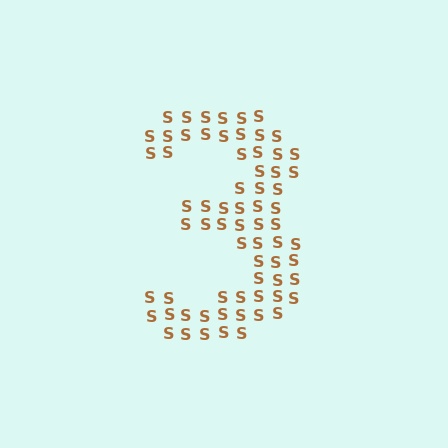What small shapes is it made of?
It is made of small letter S's.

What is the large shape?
The large shape is the digit 3.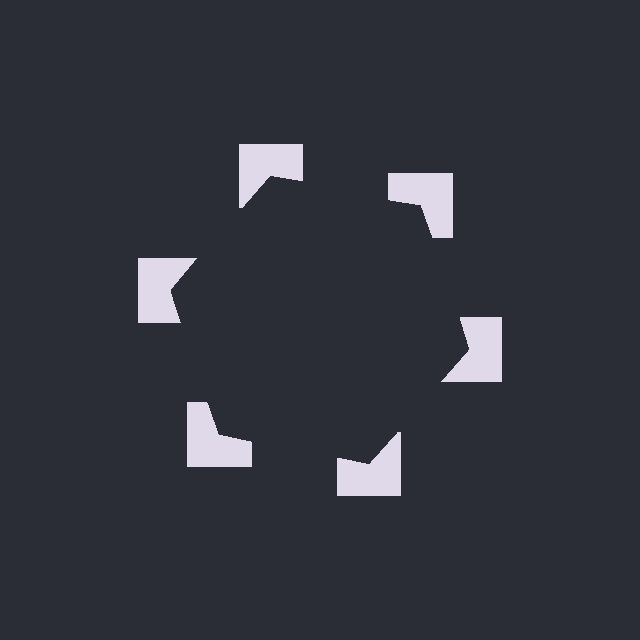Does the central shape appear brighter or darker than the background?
It typically appears slightly darker than the background, even though no actual brightness change is drawn.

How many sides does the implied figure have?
6 sides.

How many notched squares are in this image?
There are 6 — one at each vertex of the illusory hexagon.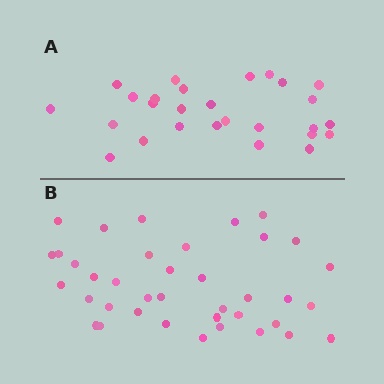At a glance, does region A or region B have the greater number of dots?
Region B (the bottom region) has more dots.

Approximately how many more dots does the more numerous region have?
Region B has roughly 12 or so more dots than region A.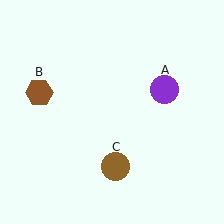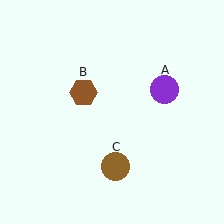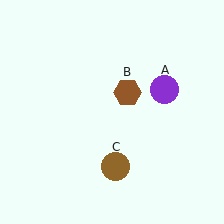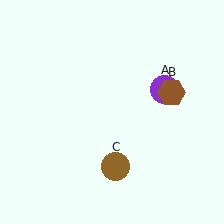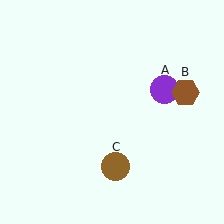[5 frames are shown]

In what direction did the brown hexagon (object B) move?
The brown hexagon (object B) moved right.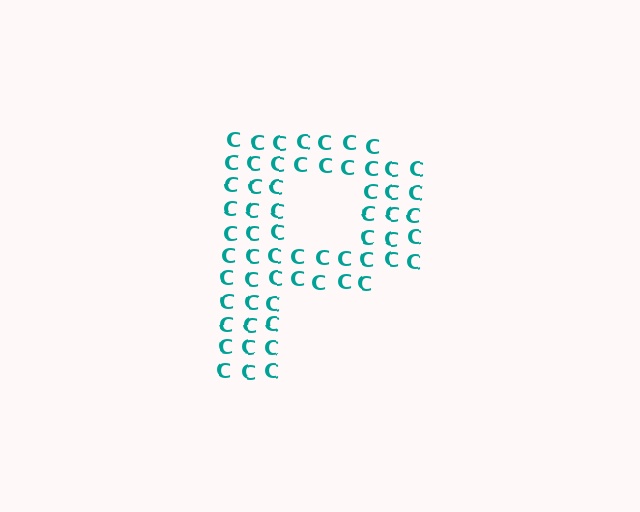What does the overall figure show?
The overall figure shows the letter P.